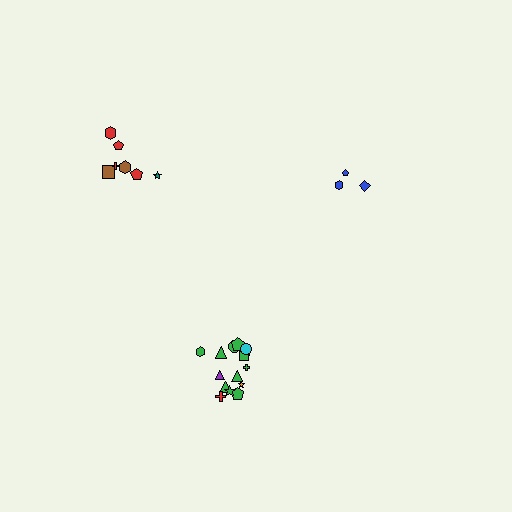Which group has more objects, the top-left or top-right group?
The top-left group.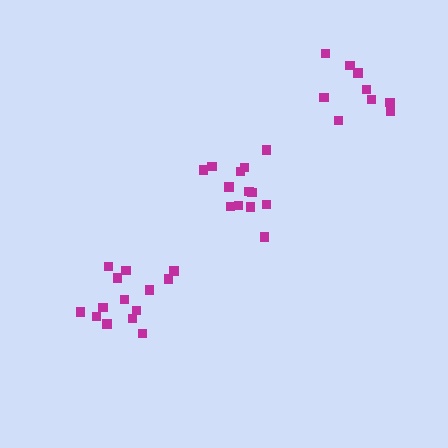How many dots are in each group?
Group 1: 13 dots, Group 2: 9 dots, Group 3: 14 dots (36 total).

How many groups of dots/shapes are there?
There are 3 groups.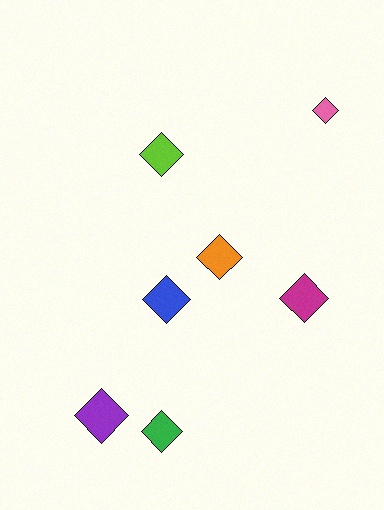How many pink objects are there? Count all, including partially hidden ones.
There is 1 pink object.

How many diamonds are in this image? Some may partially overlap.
There are 7 diamonds.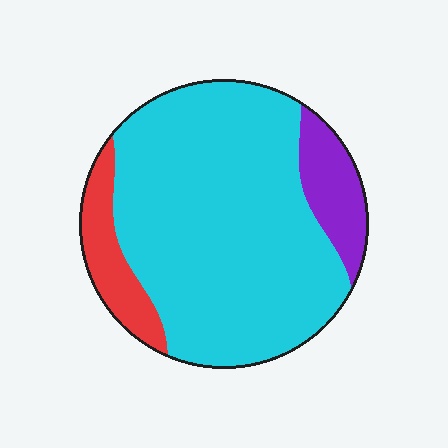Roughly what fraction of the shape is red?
Red takes up less than a quarter of the shape.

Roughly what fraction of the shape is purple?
Purple takes up about one tenth (1/10) of the shape.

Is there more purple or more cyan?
Cyan.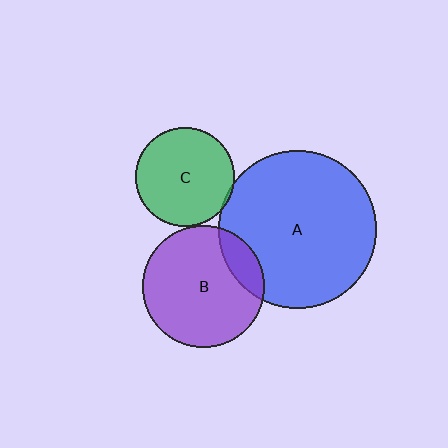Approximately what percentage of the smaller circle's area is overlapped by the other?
Approximately 5%.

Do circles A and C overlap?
Yes.